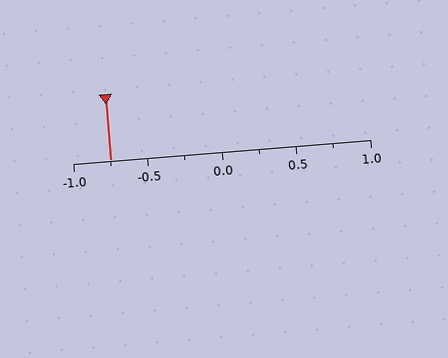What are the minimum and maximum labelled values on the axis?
The axis runs from -1.0 to 1.0.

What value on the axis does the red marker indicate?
The marker indicates approximately -0.75.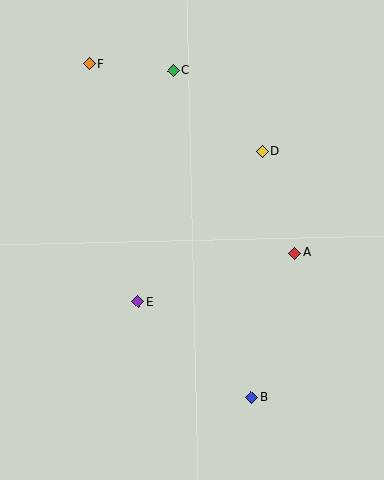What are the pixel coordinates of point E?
Point E is at (138, 302).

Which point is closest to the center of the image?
Point E at (138, 302) is closest to the center.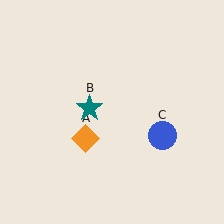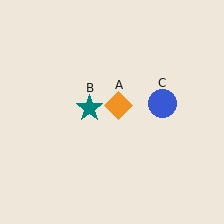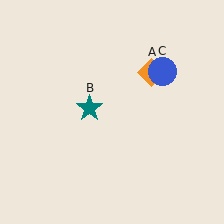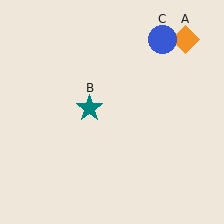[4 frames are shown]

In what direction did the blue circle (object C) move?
The blue circle (object C) moved up.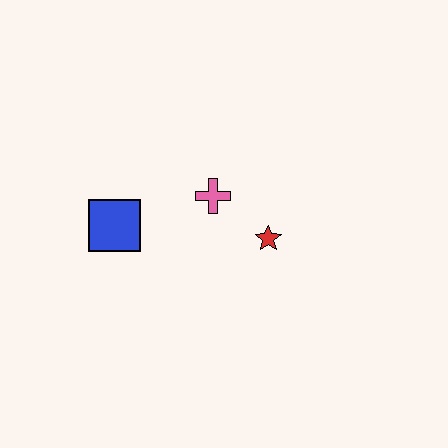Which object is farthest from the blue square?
The red star is farthest from the blue square.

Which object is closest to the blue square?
The pink cross is closest to the blue square.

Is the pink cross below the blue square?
No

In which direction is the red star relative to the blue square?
The red star is to the right of the blue square.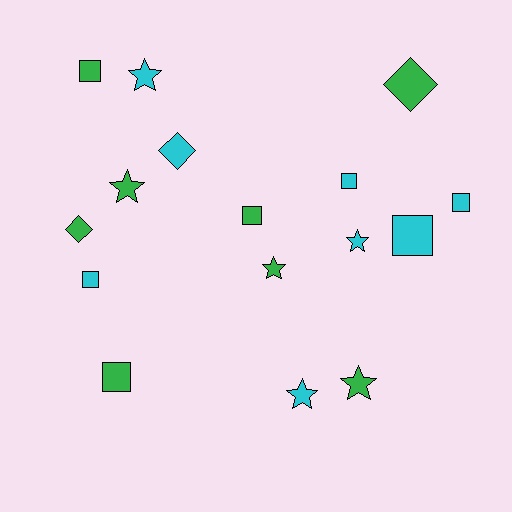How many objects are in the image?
There are 16 objects.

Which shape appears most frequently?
Square, with 7 objects.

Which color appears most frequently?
Green, with 8 objects.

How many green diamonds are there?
There are 2 green diamonds.